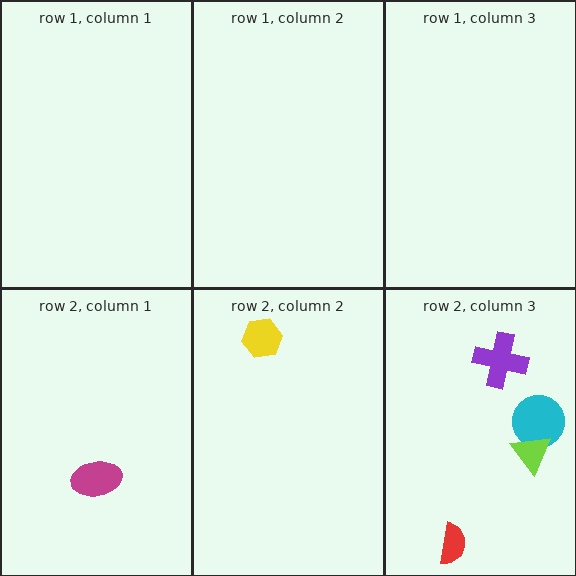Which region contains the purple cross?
The row 2, column 3 region.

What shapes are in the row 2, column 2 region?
The yellow hexagon.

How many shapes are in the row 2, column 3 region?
4.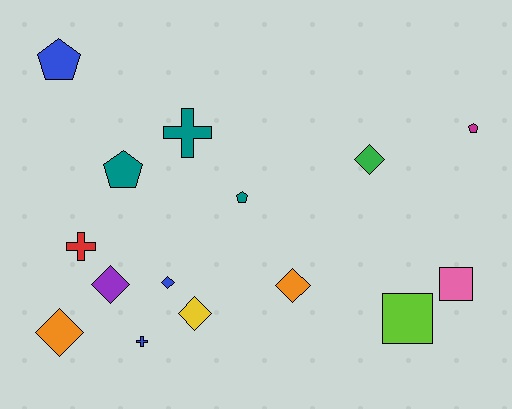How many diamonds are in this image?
There are 6 diamonds.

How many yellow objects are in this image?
There is 1 yellow object.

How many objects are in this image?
There are 15 objects.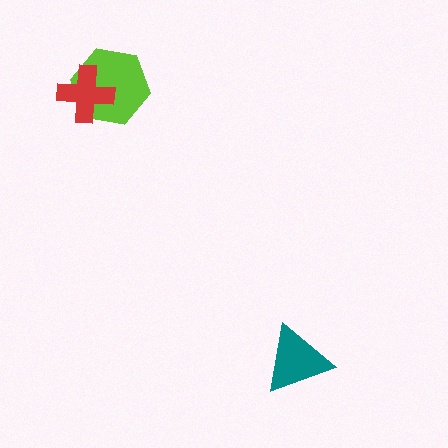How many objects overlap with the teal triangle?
0 objects overlap with the teal triangle.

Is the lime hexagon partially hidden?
Yes, it is partially covered by another shape.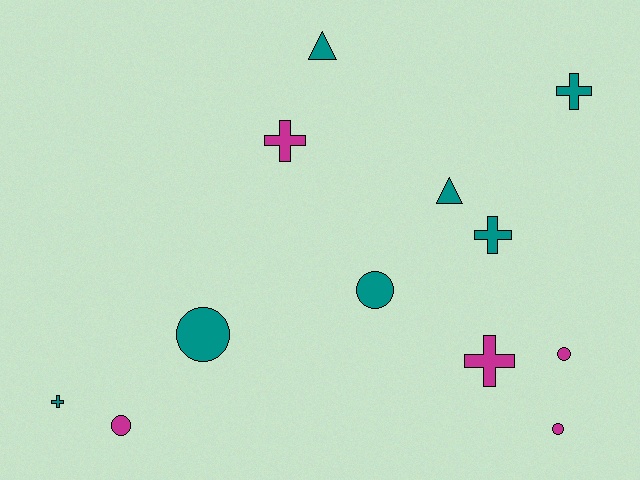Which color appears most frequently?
Teal, with 7 objects.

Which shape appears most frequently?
Circle, with 5 objects.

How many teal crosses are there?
There are 3 teal crosses.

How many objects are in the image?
There are 12 objects.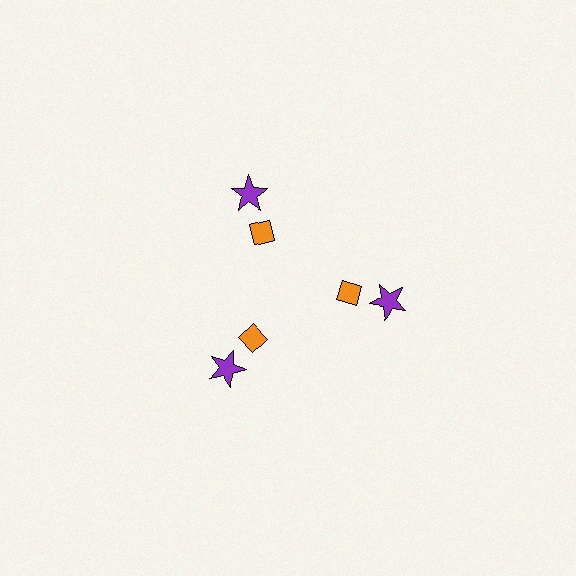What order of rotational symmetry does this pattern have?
This pattern has 3-fold rotational symmetry.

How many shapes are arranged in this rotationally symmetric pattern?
There are 6 shapes, arranged in 3 groups of 2.